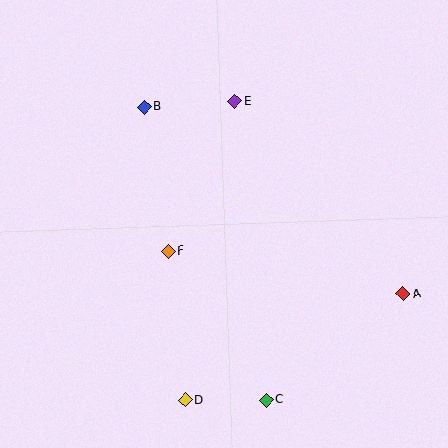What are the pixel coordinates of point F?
Point F is at (168, 251).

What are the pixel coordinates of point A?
Point A is at (403, 294).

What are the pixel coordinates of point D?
Point D is at (185, 400).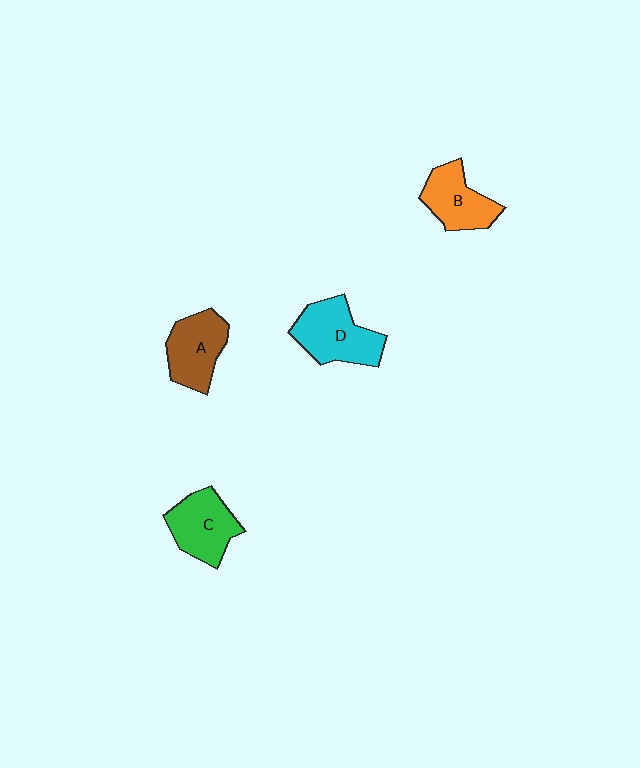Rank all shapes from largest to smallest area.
From largest to smallest: D (cyan), C (green), A (brown), B (orange).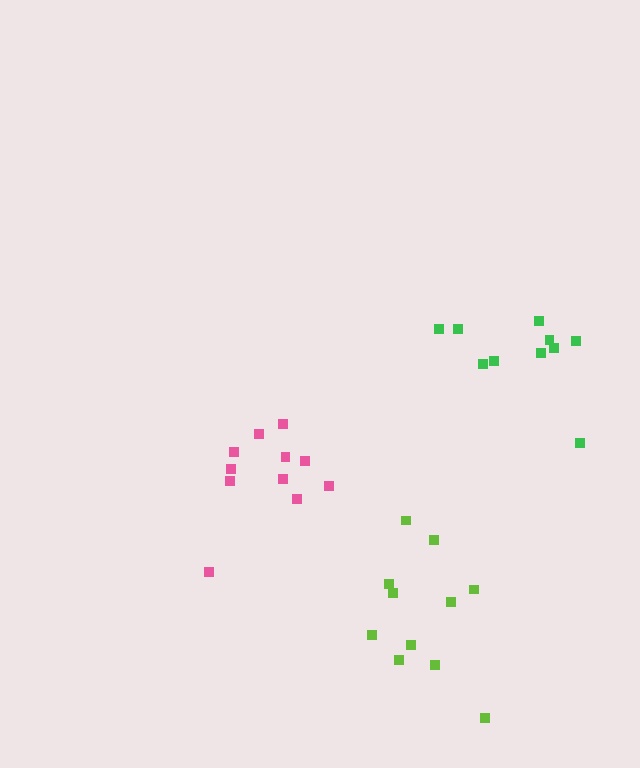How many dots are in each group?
Group 1: 11 dots, Group 2: 10 dots, Group 3: 11 dots (32 total).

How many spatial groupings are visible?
There are 3 spatial groupings.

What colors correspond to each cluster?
The clusters are colored: pink, green, lime.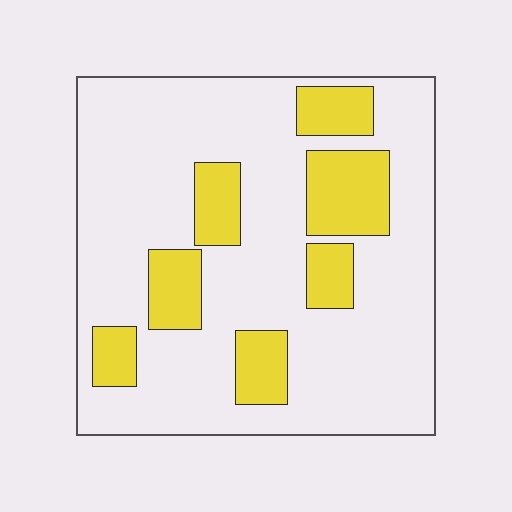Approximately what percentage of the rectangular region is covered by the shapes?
Approximately 25%.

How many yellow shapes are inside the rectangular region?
7.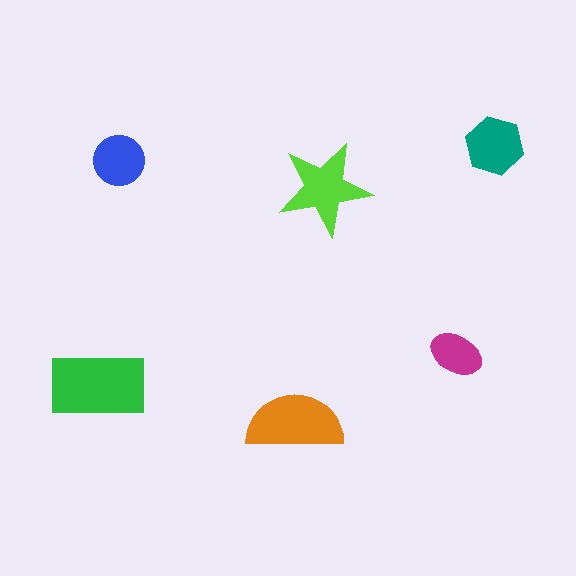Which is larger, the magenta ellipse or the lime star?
The lime star.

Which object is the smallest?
The magenta ellipse.